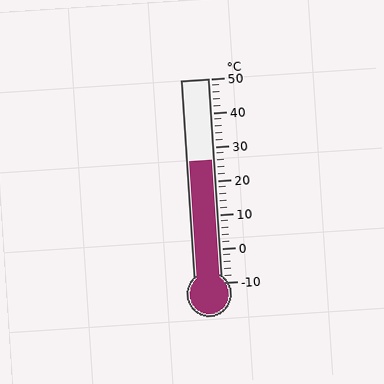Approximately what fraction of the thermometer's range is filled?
The thermometer is filled to approximately 60% of its range.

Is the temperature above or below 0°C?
The temperature is above 0°C.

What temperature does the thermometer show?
The thermometer shows approximately 26°C.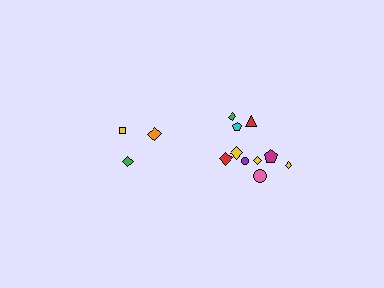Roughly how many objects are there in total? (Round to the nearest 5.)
Roughly 15 objects in total.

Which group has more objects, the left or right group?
The right group.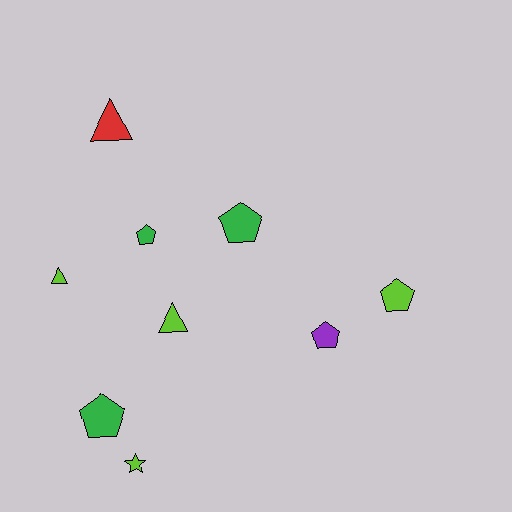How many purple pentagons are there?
There is 1 purple pentagon.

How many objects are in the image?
There are 9 objects.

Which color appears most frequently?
Lime, with 4 objects.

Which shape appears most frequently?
Pentagon, with 5 objects.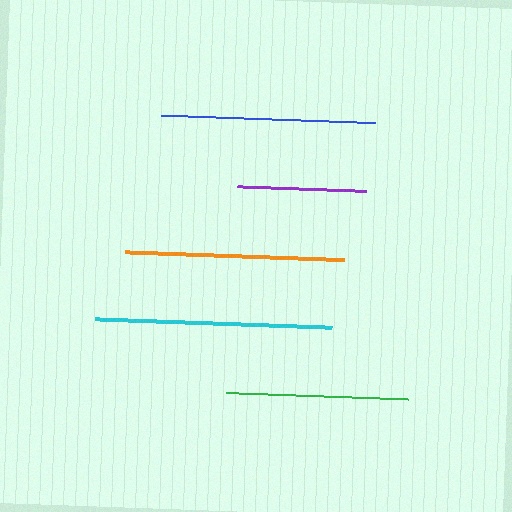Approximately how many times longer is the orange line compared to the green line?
The orange line is approximately 1.2 times the length of the green line.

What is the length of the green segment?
The green segment is approximately 181 pixels long.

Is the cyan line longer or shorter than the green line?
The cyan line is longer than the green line.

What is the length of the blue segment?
The blue segment is approximately 214 pixels long.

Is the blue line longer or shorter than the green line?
The blue line is longer than the green line.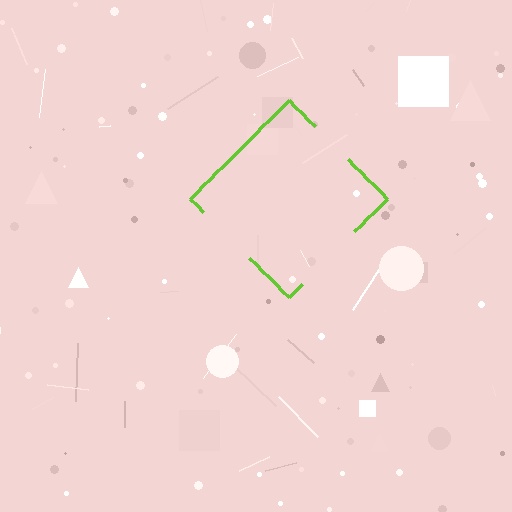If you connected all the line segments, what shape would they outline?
They would outline a diamond.